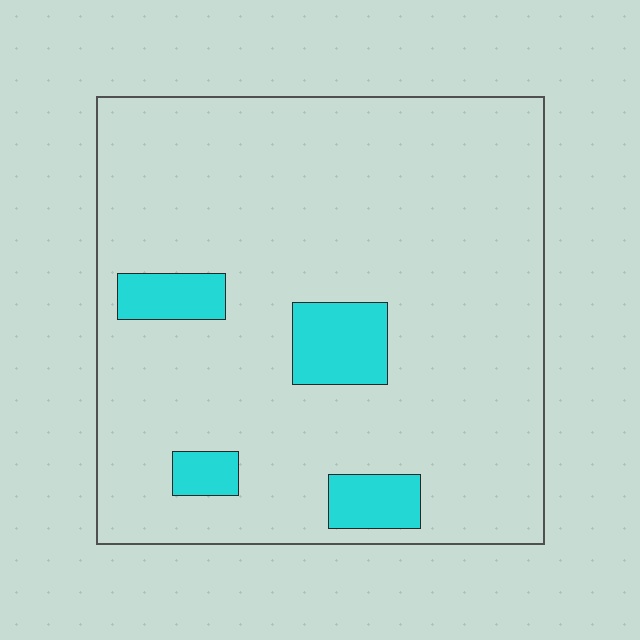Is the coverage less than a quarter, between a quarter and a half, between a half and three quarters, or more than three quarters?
Less than a quarter.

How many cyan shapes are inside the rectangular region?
4.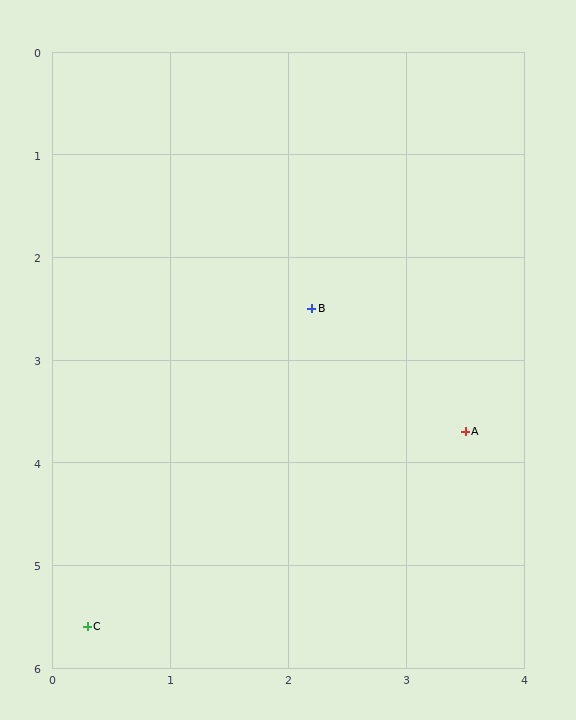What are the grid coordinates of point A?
Point A is at approximately (3.5, 3.7).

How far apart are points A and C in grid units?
Points A and C are about 3.7 grid units apart.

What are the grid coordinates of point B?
Point B is at approximately (2.2, 2.5).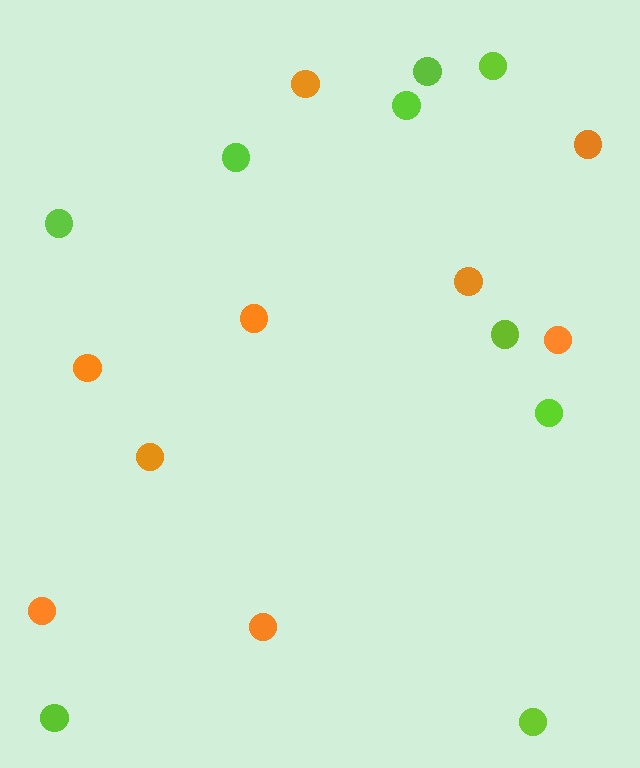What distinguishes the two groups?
There are 2 groups: one group of orange circles (9) and one group of lime circles (9).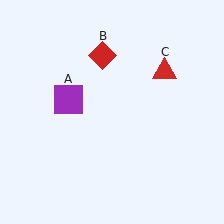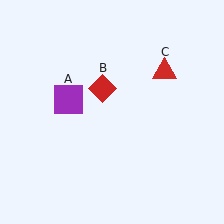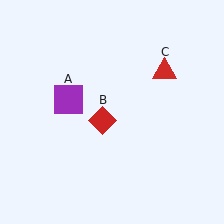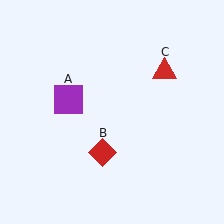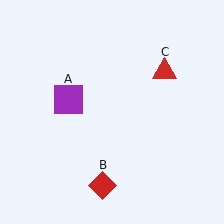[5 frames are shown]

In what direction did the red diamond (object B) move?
The red diamond (object B) moved down.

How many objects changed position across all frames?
1 object changed position: red diamond (object B).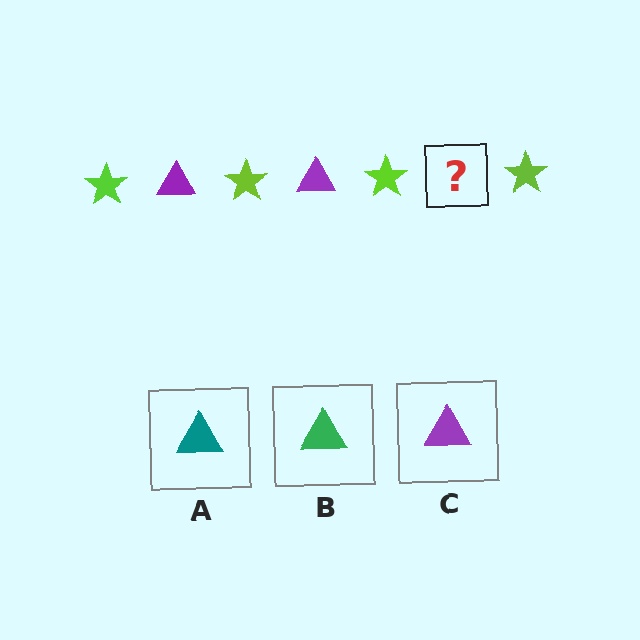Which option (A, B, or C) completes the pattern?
C.